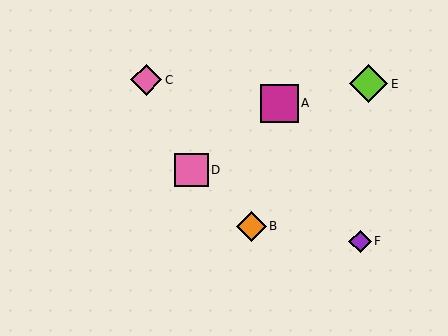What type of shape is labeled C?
Shape C is a pink diamond.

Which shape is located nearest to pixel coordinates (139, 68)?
The pink diamond (labeled C) at (146, 80) is nearest to that location.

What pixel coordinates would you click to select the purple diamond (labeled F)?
Click at (360, 241) to select the purple diamond F.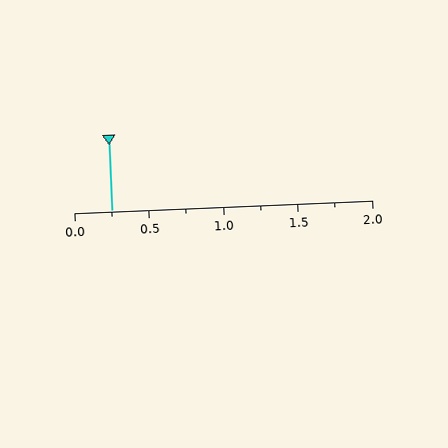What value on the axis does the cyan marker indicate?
The marker indicates approximately 0.25.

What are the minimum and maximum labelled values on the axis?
The axis runs from 0.0 to 2.0.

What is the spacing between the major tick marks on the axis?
The major ticks are spaced 0.5 apart.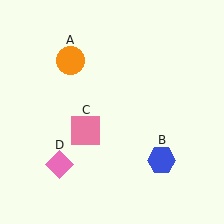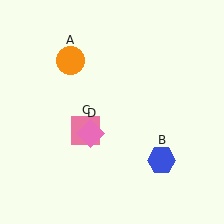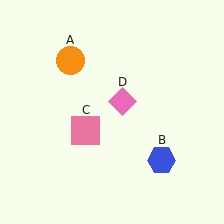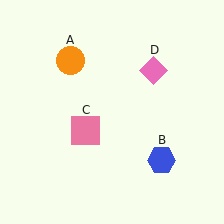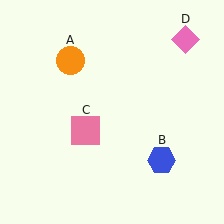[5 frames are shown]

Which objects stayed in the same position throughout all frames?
Orange circle (object A) and blue hexagon (object B) and pink square (object C) remained stationary.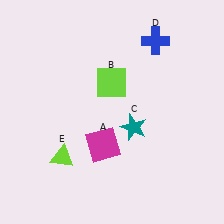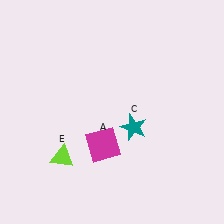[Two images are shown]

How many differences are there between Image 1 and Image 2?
There are 2 differences between the two images.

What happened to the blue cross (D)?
The blue cross (D) was removed in Image 2. It was in the top-right area of Image 1.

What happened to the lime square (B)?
The lime square (B) was removed in Image 2. It was in the top-left area of Image 1.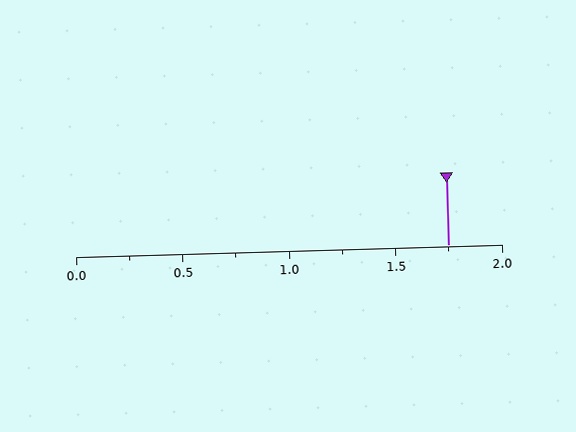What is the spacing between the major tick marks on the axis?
The major ticks are spaced 0.5 apart.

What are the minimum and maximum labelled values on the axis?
The axis runs from 0.0 to 2.0.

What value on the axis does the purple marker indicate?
The marker indicates approximately 1.75.